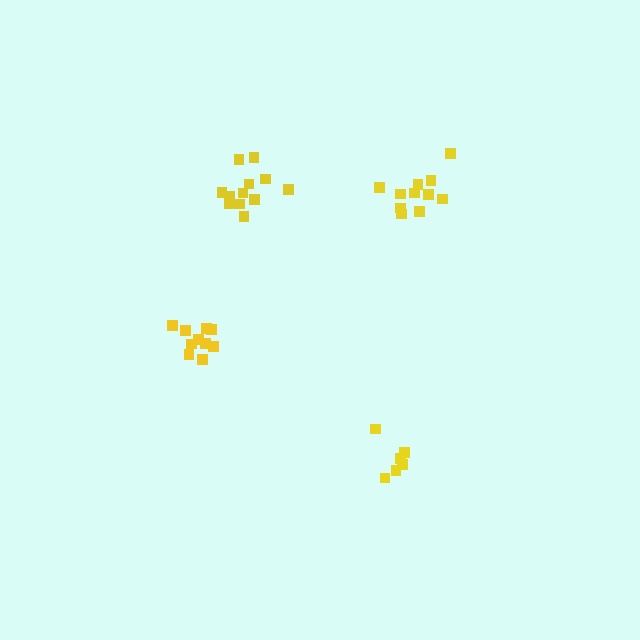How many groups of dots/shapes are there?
There are 4 groups.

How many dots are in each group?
Group 1: 6 dots, Group 2: 10 dots, Group 3: 12 dots, Group 4: 11 dots (39 total).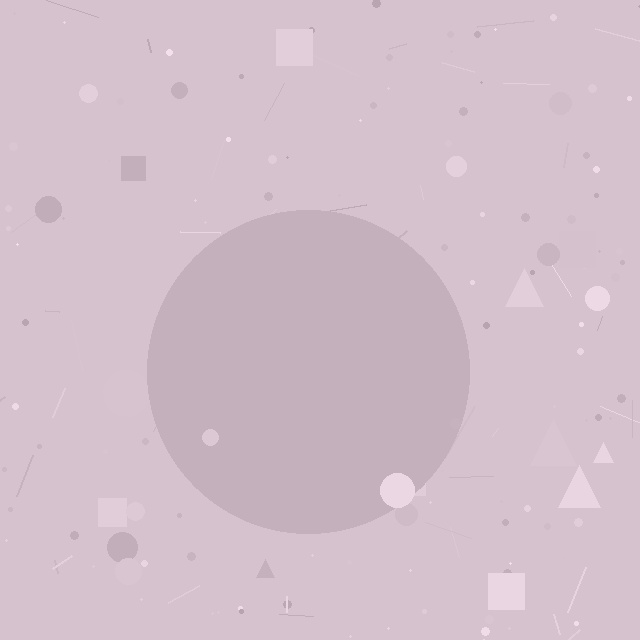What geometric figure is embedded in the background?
A circle is embedded in the background.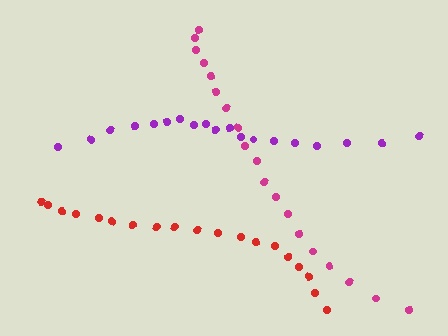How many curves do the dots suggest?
There are 3 distinct paths.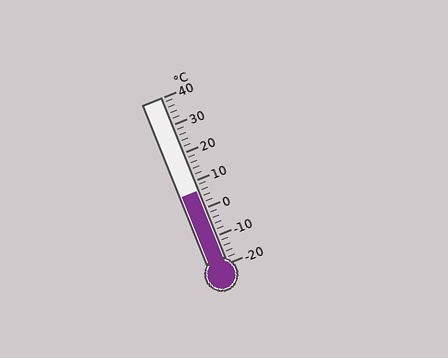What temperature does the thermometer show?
The thermometer shows approximately 6°C.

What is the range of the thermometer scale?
The thermometer scale ranges from -20°C to 40°C.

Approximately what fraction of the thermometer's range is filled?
The thermometer is filled to approximately 45% of its range.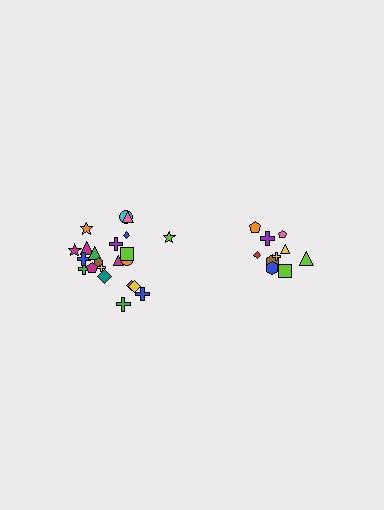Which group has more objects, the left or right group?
The left group.